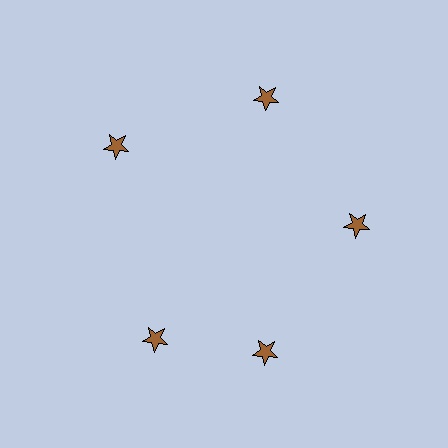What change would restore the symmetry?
The symmetry would be restored by rotating it back into even spacing with its neighbors so that all 5 stars sit at equal angles and equal distance from the center.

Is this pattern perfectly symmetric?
No. The 5 brown stars are arranged in a ring, but one element near the 8 o'clock position is rotated out of alignment along the ring, breaking the 5-fold rotational symmetry.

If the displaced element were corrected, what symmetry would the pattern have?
It would have 5-fold rotational symmetry — the pattern would map onto itself every 72 degrees.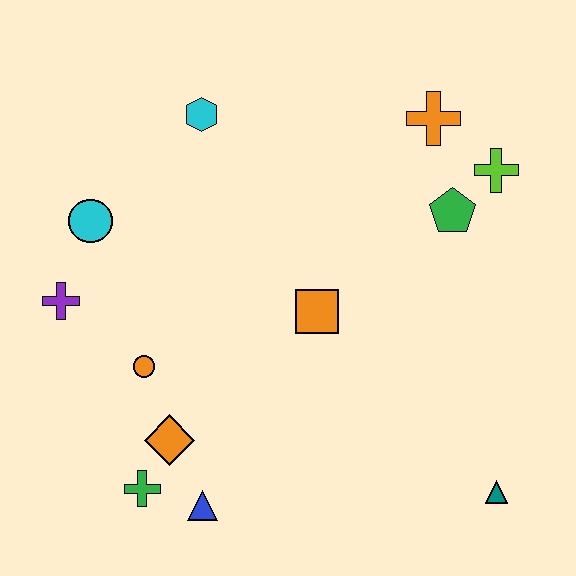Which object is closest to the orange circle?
The orange diamond is closest to the orange circle.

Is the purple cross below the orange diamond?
No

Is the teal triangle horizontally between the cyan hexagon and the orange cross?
No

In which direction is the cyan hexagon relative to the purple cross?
The cyan hexagon is above the purple cross.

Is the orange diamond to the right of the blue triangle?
No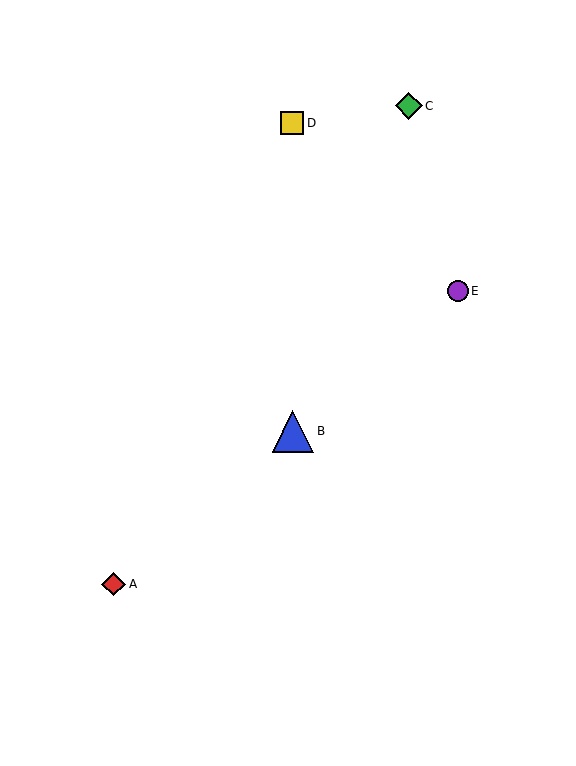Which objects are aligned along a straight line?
Objects A, B, E are aligned along a straight line.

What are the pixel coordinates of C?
Object C is at (409, 106).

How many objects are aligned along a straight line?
3 objects (A, B, E) are aligned along a straight line.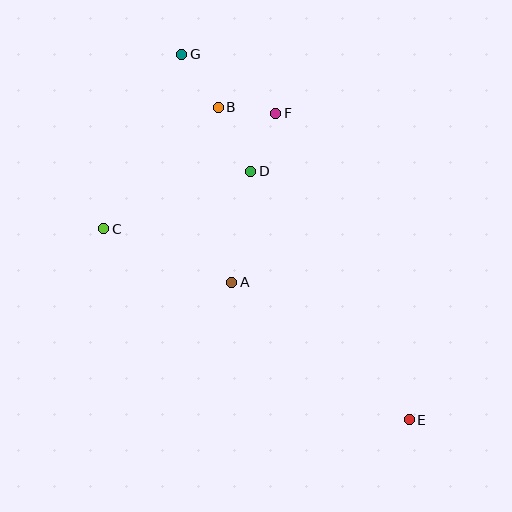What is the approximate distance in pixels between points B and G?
The distance between B and G is approximately 64 pixels.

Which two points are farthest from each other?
Points E and G are farthest from each other.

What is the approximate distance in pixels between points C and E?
The distance between C and E is approximately 361 pixels.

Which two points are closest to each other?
Points B and F are closest to each other.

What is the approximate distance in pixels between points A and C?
The distance between A and C is approximately 139 pixels.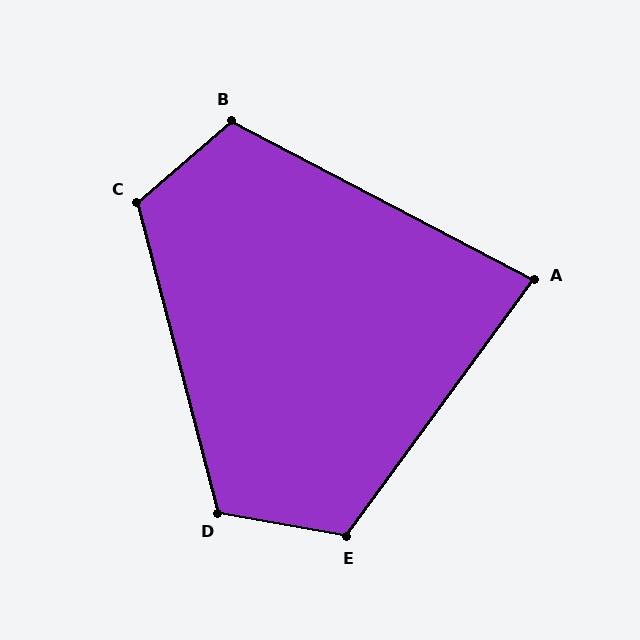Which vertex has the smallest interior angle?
A, at approximately 81 degrees.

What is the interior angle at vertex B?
Approximately 112 degrees (obtuse).